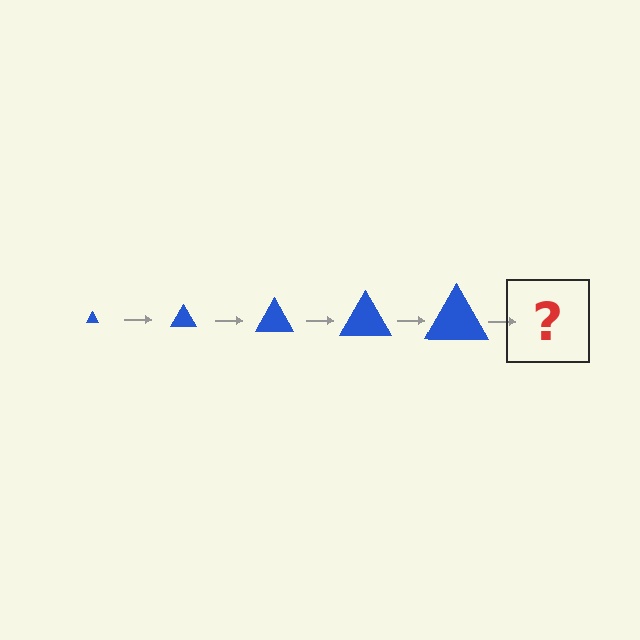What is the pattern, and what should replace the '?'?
The pattern is that the triangle gets progressively larger each step. The '?' should be a blue triangle, larger than the previous one.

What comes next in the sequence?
The next element should be a blue triangle, larger than the previous one.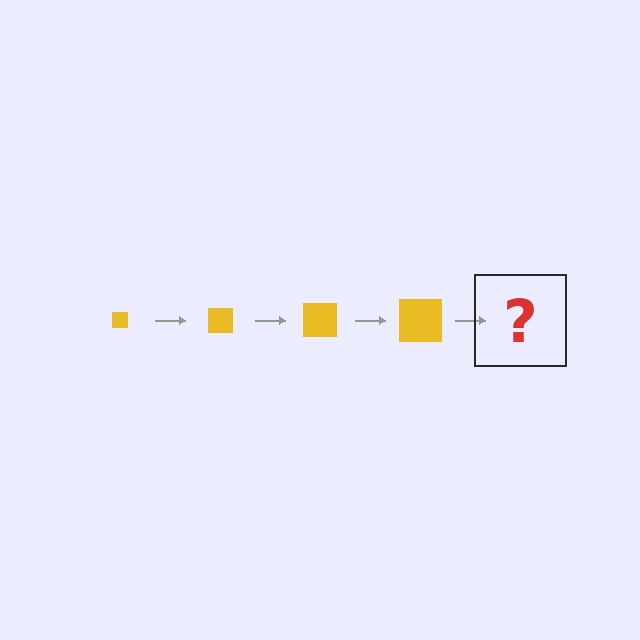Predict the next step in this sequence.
The next step is a yellow square, larger than the previous one.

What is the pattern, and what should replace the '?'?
The pattern is that the square gets progressively larger each step. The '?' should be a yellow square, larger than the previous one.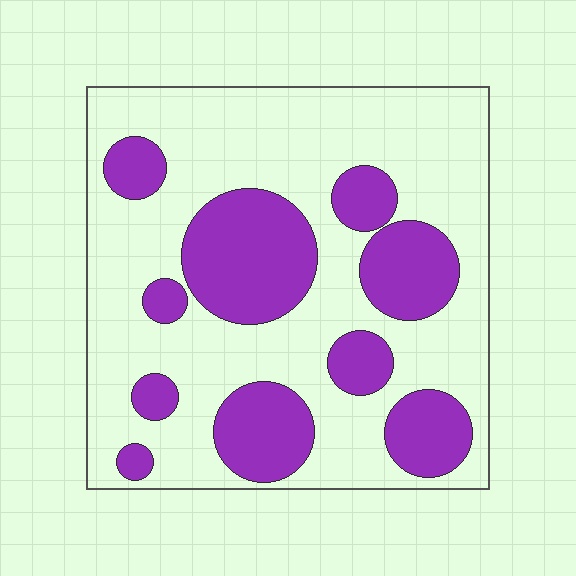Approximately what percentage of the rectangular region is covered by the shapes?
Approximately 30%.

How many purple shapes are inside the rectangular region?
10.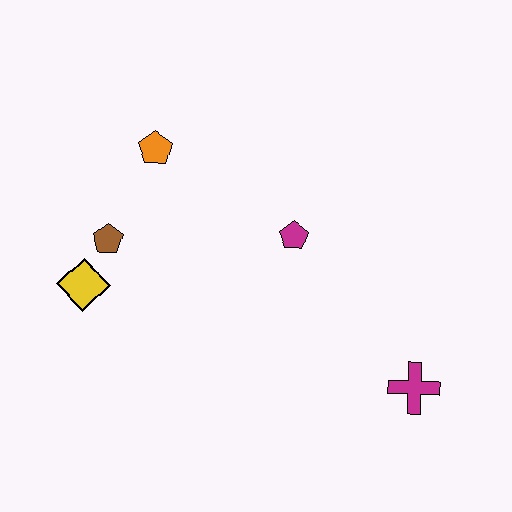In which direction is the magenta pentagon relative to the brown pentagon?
The magenta pentagon is to the right of the brown pentagon.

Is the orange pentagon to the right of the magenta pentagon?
No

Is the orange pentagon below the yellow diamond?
No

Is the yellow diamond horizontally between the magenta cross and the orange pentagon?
No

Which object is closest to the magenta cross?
The magenta pentagon is closest to the magenta cross.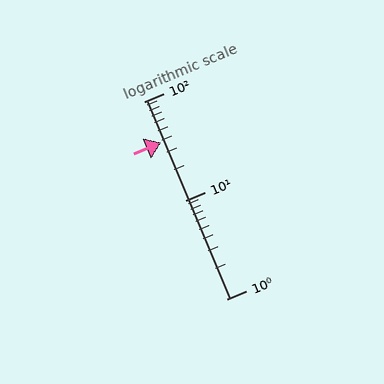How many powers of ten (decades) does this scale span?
The scale spans 2 decades, from 1 to 100.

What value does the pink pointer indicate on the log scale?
The pointer indicates approximately 38.